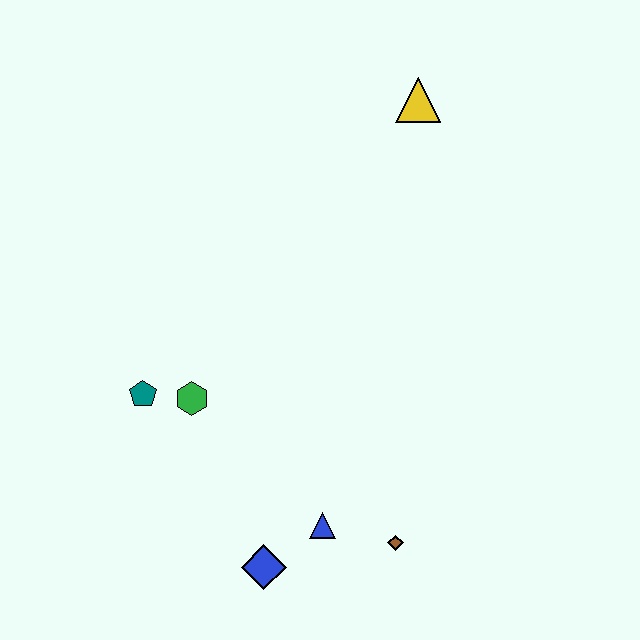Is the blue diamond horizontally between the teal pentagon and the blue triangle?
Yes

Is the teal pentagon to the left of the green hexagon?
Yes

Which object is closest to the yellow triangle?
The green hexagon is closest to the yellow triangle.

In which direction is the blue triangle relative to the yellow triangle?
The blue triangle is below the yellow triangle.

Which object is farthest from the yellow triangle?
The blue diamond is farthest from the yellow triangle.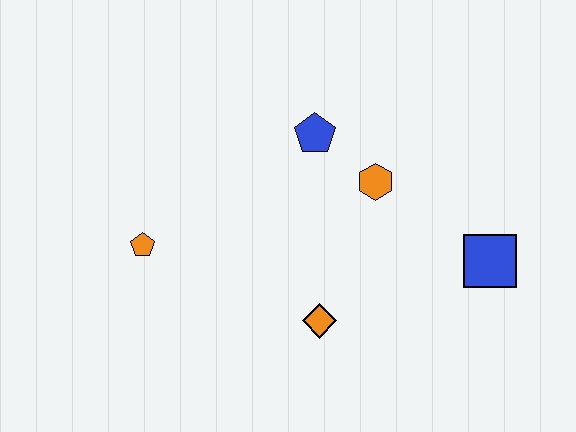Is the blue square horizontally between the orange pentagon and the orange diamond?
No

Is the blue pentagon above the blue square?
Yes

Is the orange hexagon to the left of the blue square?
Yes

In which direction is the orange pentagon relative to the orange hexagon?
The orange pentagon is to the left of the orange hexagon.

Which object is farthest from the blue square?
The orange pentagon is farthest from the blue square.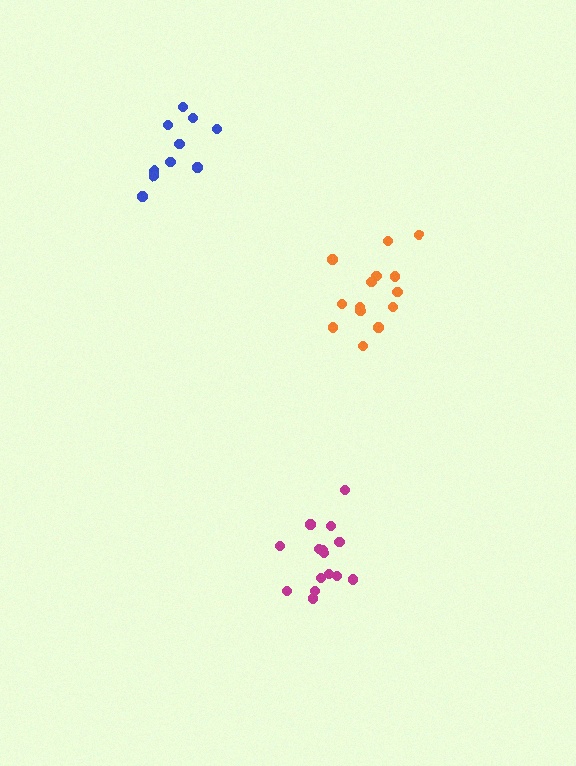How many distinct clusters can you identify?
There are 3 distinct clusters.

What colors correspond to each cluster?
The clusters are colored: blue, magenta, orange.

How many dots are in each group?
Group 1: 11 dots, Group 2: 15 dots, Group 3: 14 dots (40 total).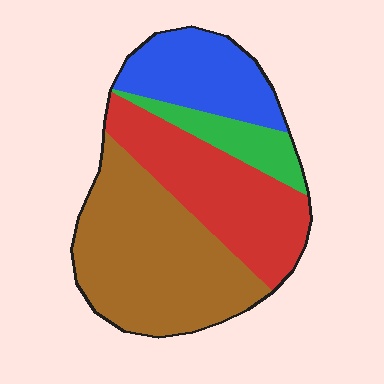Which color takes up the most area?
Brown, at roughly 40%.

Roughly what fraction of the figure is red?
Red covers 29% of the figure.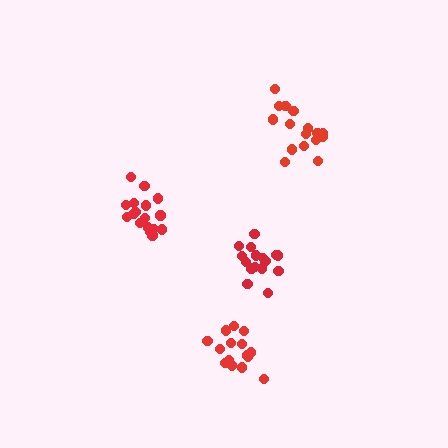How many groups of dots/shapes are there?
There are 4 groups.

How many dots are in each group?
Group 1: 16 dots, Group 2: 17 dots, Group 3: 16 dots, Group 4: 15 dots (64 total).